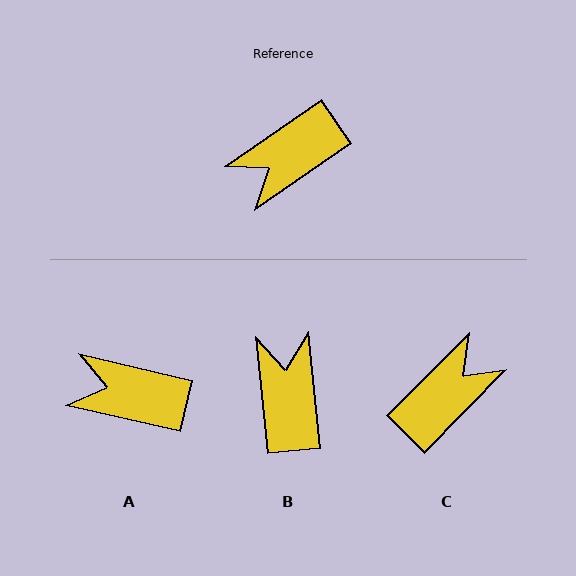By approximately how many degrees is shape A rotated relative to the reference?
Approximately 48 degrees clockwise.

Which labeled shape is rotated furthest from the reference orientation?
C, about 169 degrees away.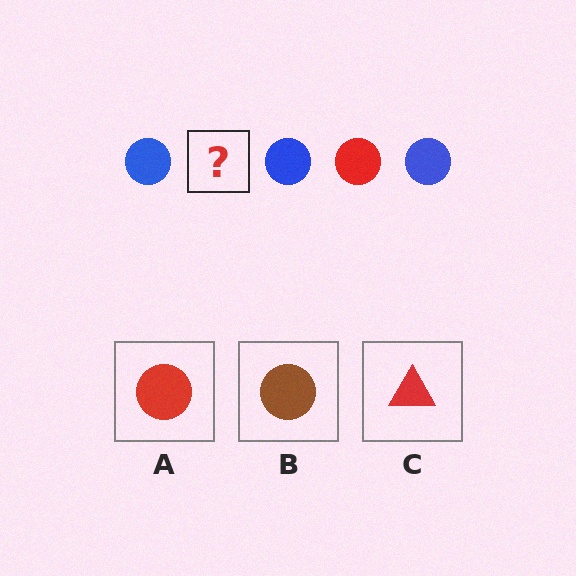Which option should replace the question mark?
Option A.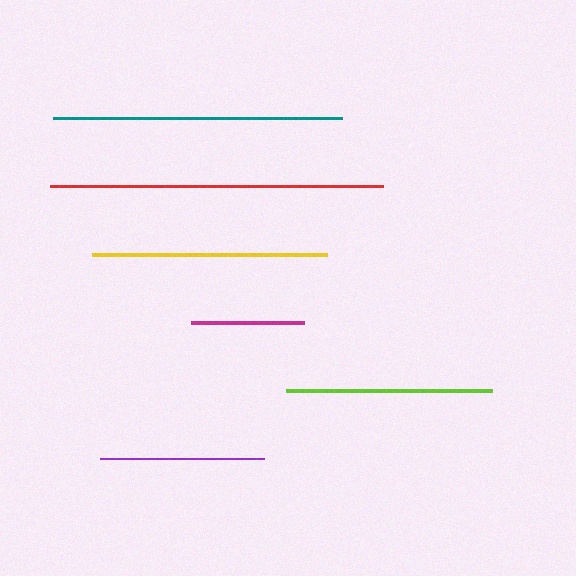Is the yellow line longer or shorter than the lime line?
The yellow line is longer than the lime line.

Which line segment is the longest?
The red line is the longest at approximately 333 pixels.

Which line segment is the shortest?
The magenta line is the shortest at approximately 113 pixels.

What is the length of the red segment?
The red segment is approximately 333 pixels long.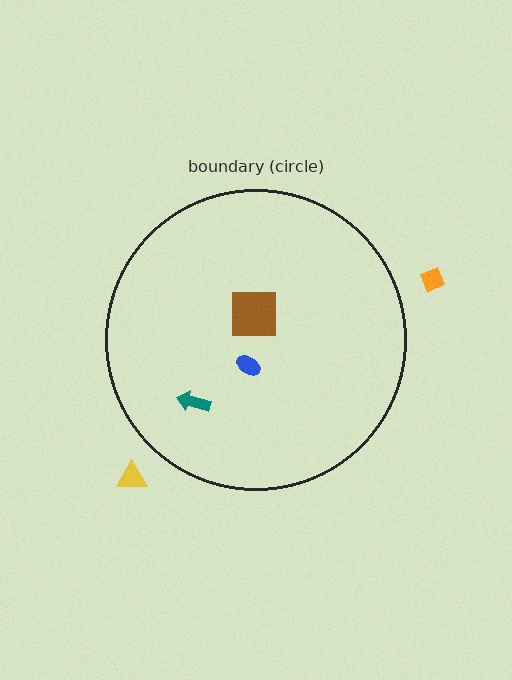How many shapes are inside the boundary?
3 inside, 2 outside.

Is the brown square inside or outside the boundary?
Inside.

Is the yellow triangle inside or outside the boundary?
Outside.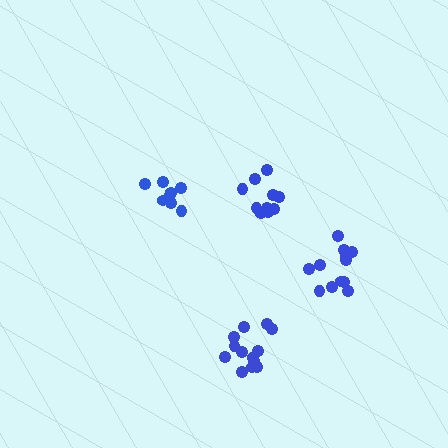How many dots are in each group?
Group 1: 12 dots, Group 2: 13 dots, Group 3: 11 dots, Group 4: 8 dots (44 total).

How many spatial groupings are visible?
There are 4 spatial groupings.